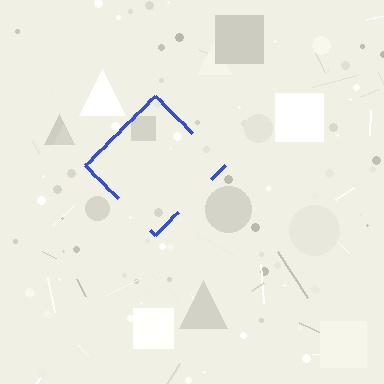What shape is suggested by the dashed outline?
The dashed outline suggests a diamond.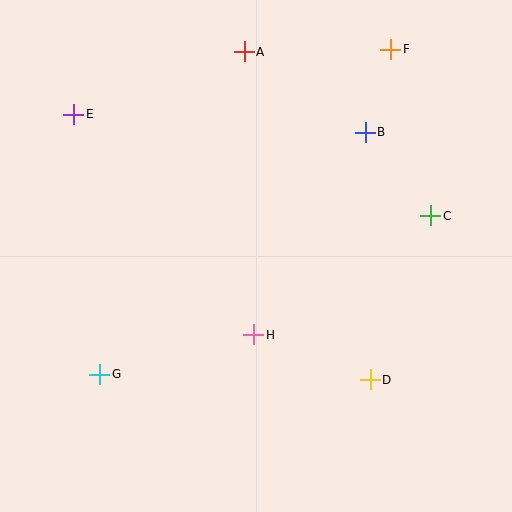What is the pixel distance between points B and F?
The distance between B and F is 87 pixels.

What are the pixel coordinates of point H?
Point H is at (254, 335).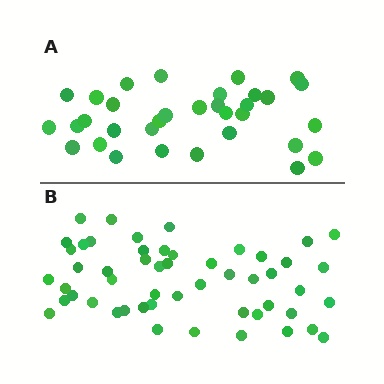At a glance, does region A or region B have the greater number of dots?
Region B (the bottom region) has more dots.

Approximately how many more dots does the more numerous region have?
Region B has approximately 20 more dots than region A.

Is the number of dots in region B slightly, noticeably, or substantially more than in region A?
Region B has substantially more. The ratio is roughly 1.6 to 1.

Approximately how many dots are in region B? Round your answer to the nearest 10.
About 50 dots. (The exact count is 52, which rounds to 50.)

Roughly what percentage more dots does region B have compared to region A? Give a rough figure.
About 60% more.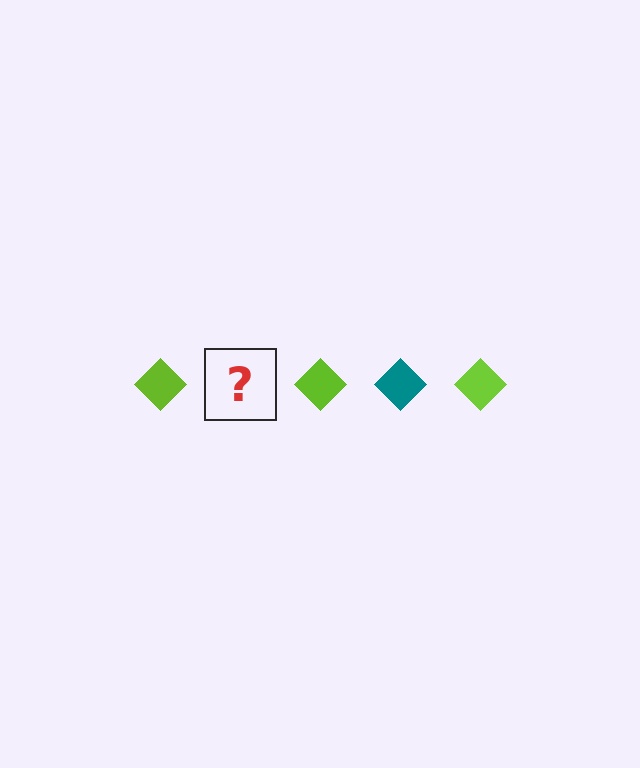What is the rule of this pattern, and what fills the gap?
The rule is that the pattern cycles through lime, teal diamonds. The gap should be filled with a teal diamond.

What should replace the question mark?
The question mark should be replaced with a teal diamond.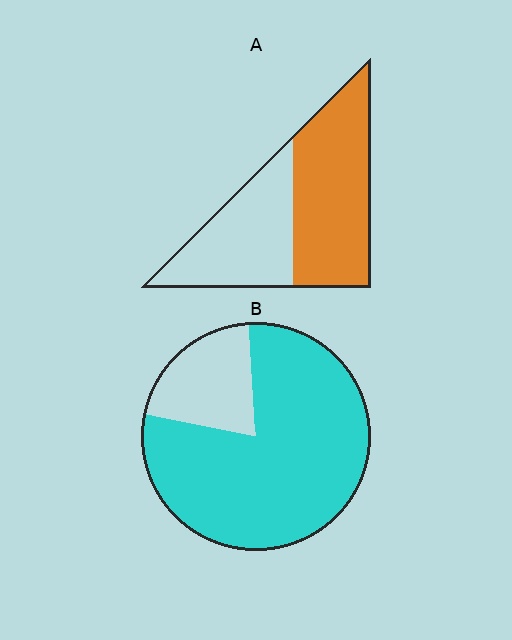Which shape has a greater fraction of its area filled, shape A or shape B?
Shape B.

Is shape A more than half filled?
Yes.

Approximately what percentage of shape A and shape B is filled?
A is approximately 55% and B is approximately 80%.